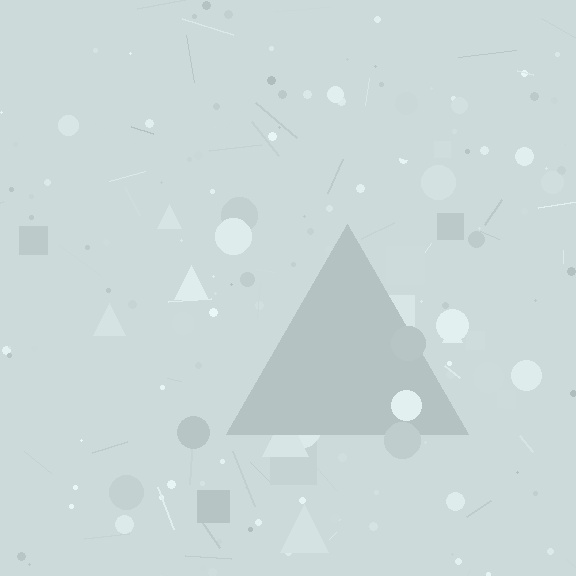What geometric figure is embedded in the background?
A triangle is embedded in the background.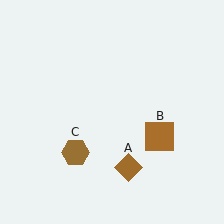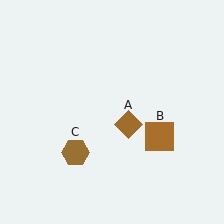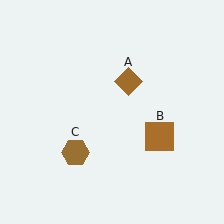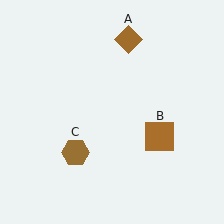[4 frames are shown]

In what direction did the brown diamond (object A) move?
The brown diamond (object A) moved up.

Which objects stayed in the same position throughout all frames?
Brown square (object B) and brown hexagon (object C) remained stationary.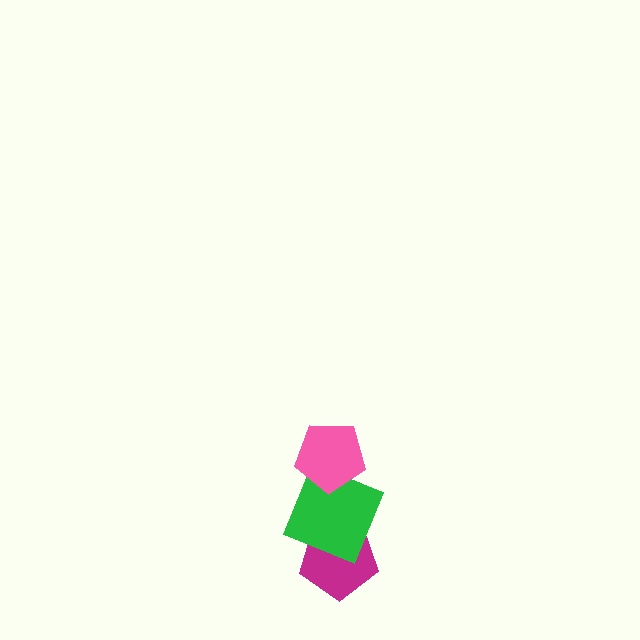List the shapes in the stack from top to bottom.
From top to bottom: the pink pentagon, the green square, the magenta pentagon.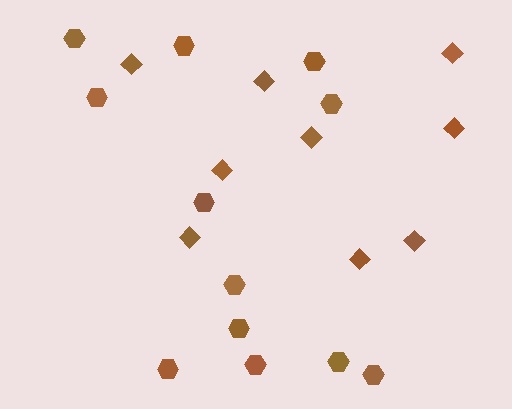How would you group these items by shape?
There are 2 groups: one group of diamonds (9) and one group of hexagons (12).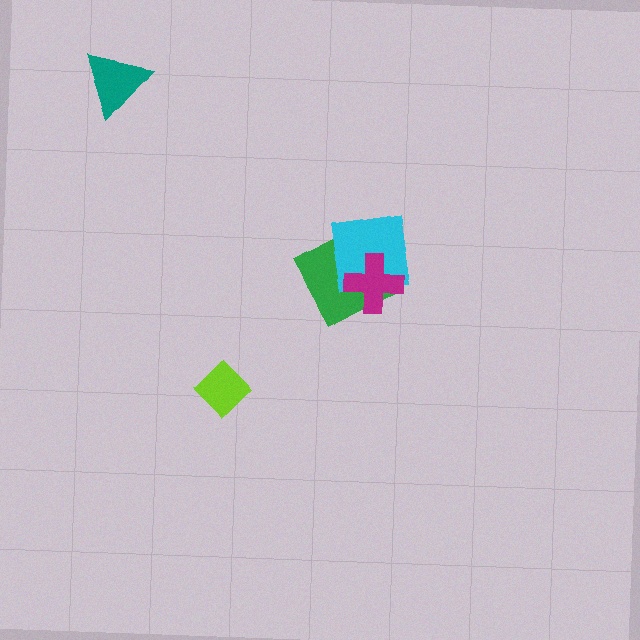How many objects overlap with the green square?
2 objects overlap with the green square.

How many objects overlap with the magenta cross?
2 objects overlap with the magenta cross.